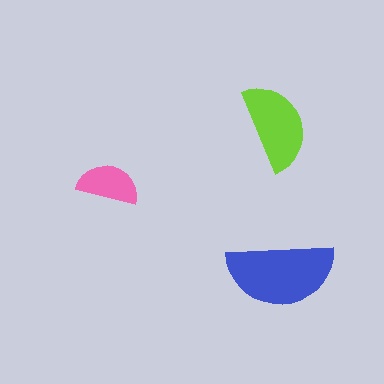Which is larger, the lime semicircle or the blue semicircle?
The blue one.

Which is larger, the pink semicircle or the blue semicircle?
The blue one.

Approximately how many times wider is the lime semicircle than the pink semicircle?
About 1.5 times wider.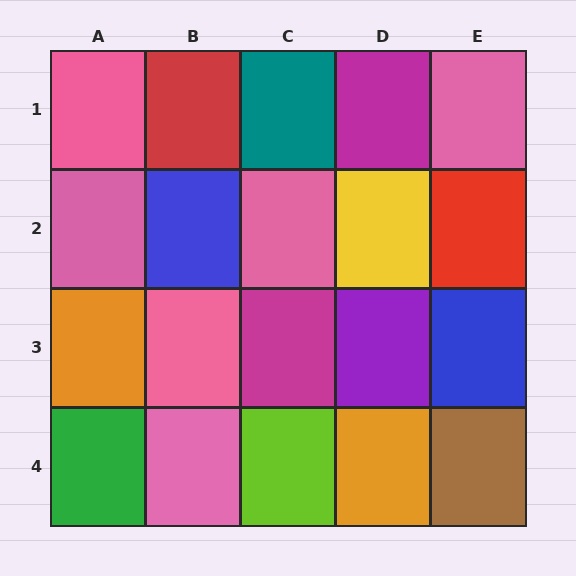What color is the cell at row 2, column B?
Blue.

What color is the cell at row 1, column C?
Teal.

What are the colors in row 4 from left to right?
Green, pink, lime, orange, brown.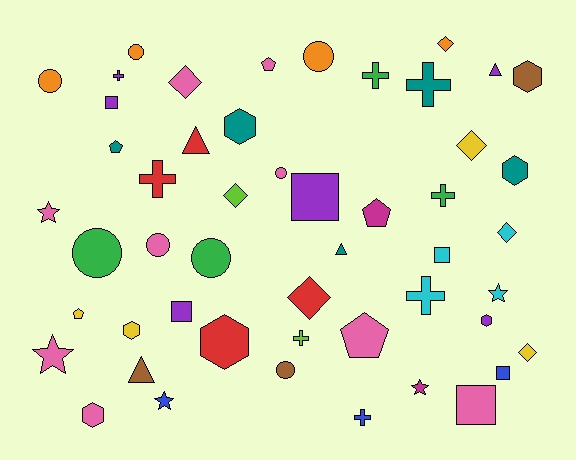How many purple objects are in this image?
There are 6 purple objects.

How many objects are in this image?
There are 50 objects.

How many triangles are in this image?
There are 4 triangles.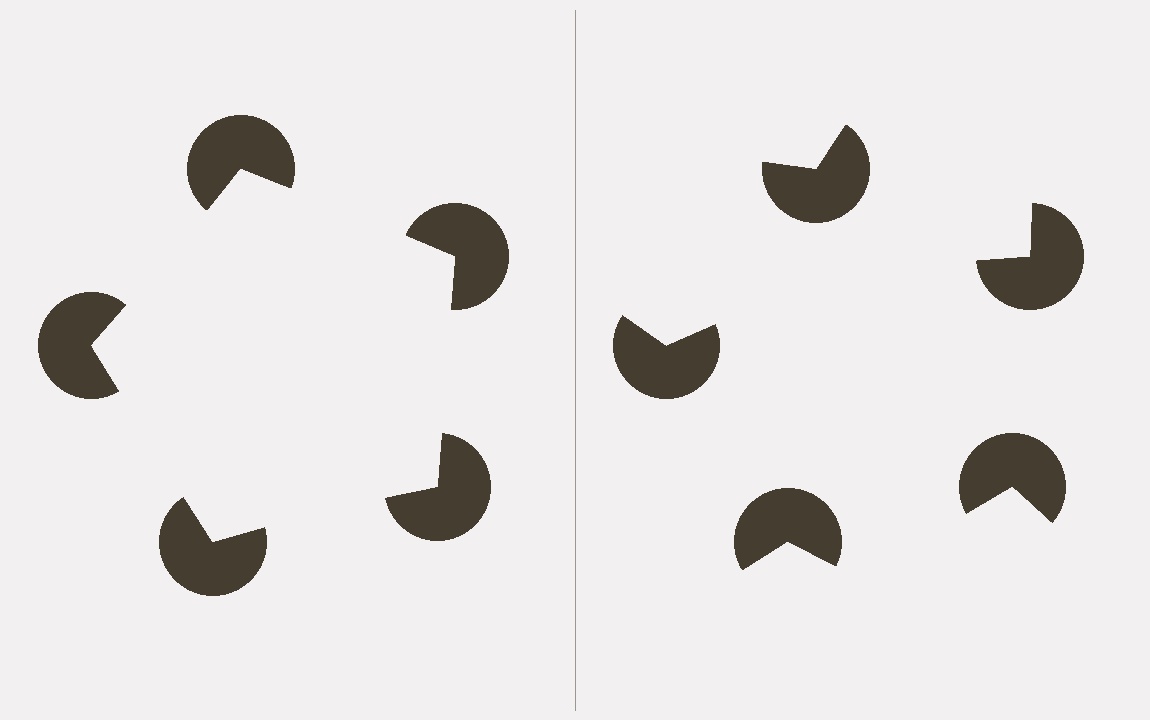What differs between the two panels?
The pac-man discs are positioned identically on both sides; only the wedge orientations differ. On the left they align to a pentagon; on the right they are misaligned.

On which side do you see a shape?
An illusory pentagon appears on the left side. On the right side the wedge cuts are rotated, so no coherent shape forms.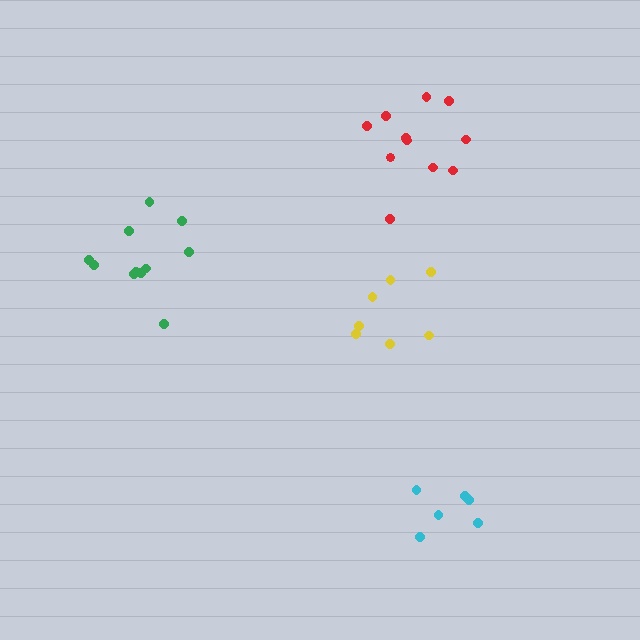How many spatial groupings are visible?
There are 4 spatial groupings.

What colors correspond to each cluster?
The clusters are colored: cyan, yellow, green, red.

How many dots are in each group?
Group 1: 6 dots, Group 2: 7 dots, Group 3: 11 dots, Group 4: 11 dots (35 total).